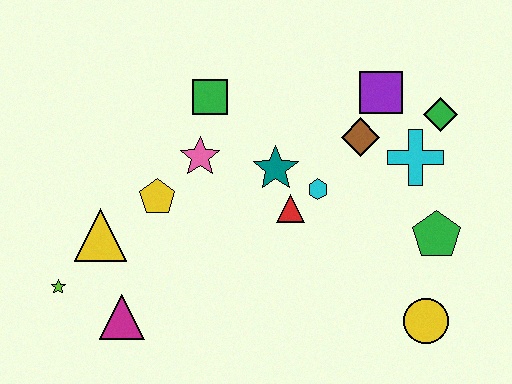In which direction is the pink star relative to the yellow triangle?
The pink star is to the right of the yellow triangle.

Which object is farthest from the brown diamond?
The lime star is farthest from the brown diamond.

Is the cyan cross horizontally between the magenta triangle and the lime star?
No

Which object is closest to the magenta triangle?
The lime star is closest to the magenta triangle.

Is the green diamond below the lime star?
No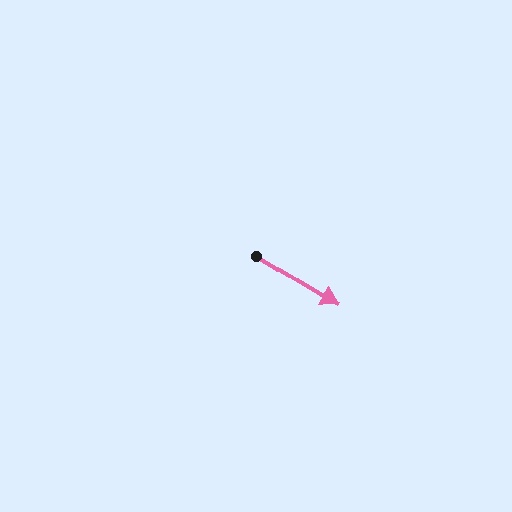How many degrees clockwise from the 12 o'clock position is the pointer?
Approximately 121 degrees.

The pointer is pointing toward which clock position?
Roughly 4 o'clock.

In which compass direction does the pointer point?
Southeast.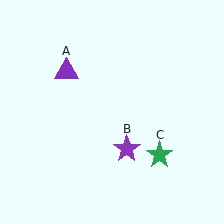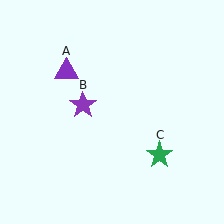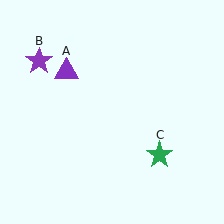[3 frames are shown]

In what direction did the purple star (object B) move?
The purple star (object B) moved up and to the left.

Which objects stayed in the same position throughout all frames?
Purple triangle (object A) and green star (object C) remained stationary.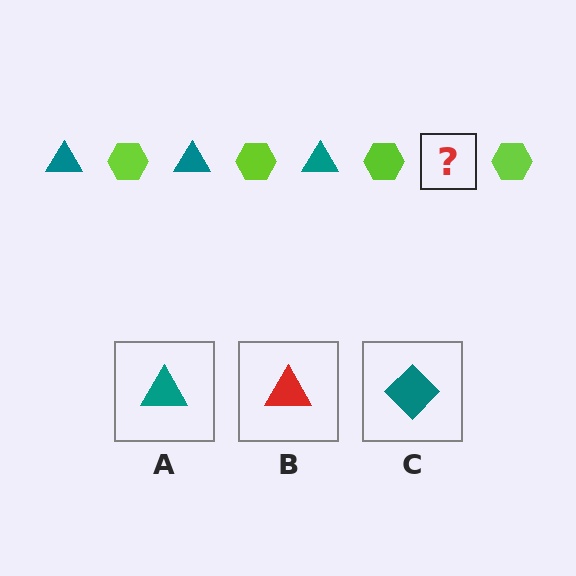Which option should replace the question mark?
Option A.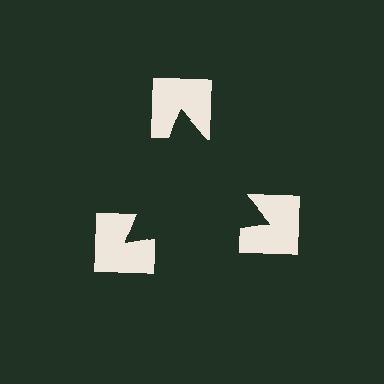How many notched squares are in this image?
There are 3 — one at each vertex of the illusory triangle.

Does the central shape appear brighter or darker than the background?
It typically appears slightly darker than the background, even though no actual brightness change is drawn.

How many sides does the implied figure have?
3 sides.